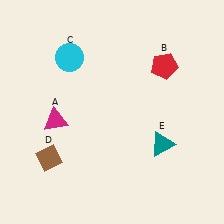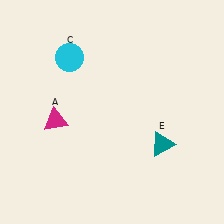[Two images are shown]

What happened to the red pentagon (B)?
The red pentagon (B) was removed in Image 2. It was in the top-right area of Image 1.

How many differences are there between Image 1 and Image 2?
There are 2 differences between the two images.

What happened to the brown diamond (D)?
The brown diamond (D) was removed in Image 2. It was in the bottom-left area of Image 1.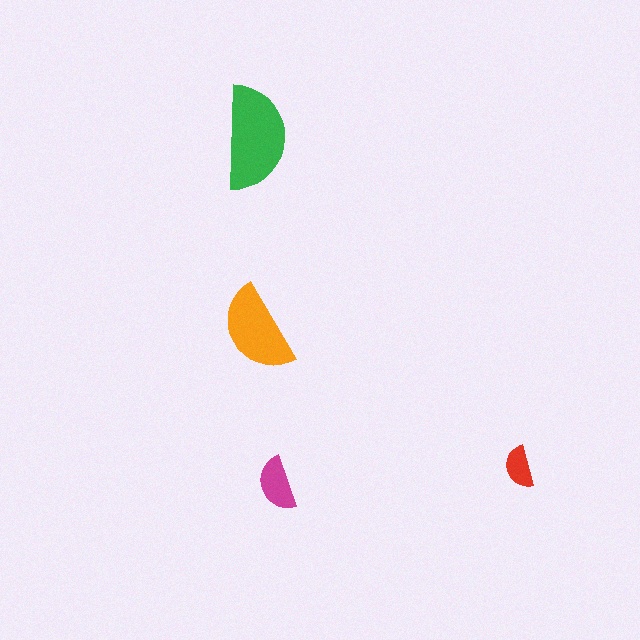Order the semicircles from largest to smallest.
the green one, the orange one, the magenta one, the red one.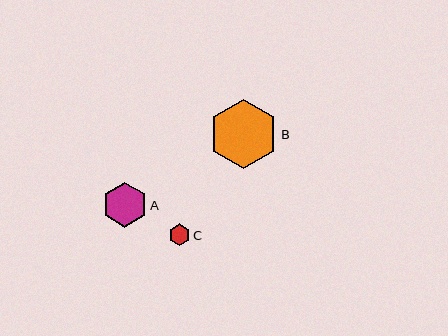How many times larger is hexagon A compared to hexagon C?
Hexagon A is approximately 2.1 times the size of hexagon C.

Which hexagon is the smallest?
Hexagon C is the smallest with a size of approximately 22 pixels.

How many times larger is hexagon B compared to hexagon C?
Hexagon B is approximately 3.2 times the size of hexagon C.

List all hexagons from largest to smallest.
From largest to smallest: B, A, C.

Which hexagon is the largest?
Hexagon B is the largest with a size of approximately 69 pixels.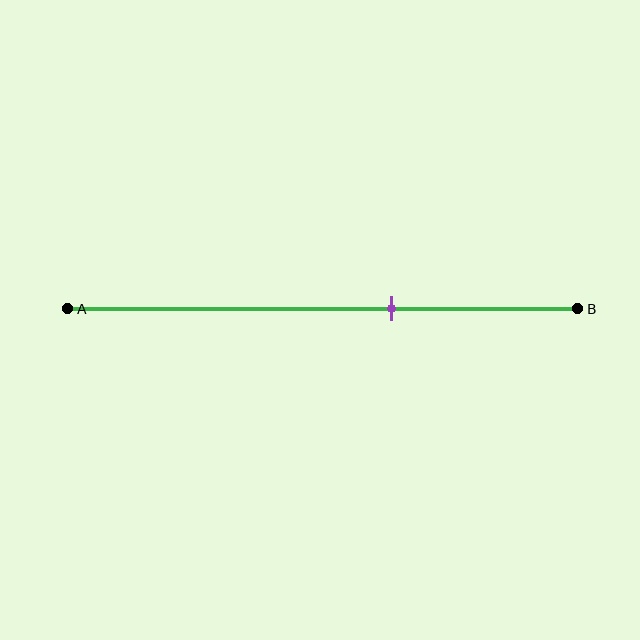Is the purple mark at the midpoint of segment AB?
No, the mark is at about 65% from A, not at the 50% midpoint.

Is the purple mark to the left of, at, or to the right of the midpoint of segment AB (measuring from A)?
The purple mark is to the right of the midpoint of segment AB.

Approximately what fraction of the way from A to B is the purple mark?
The purple mark is approximately 65% of the way from A to B.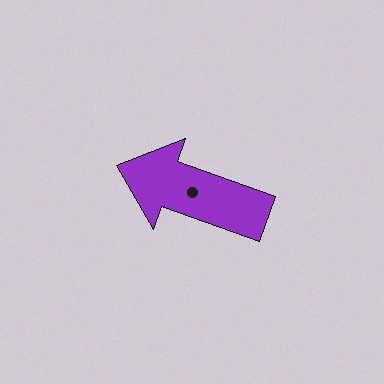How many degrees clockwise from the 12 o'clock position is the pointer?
Approximately 290 degrees.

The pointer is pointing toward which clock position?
Roughly 10 o'clock.